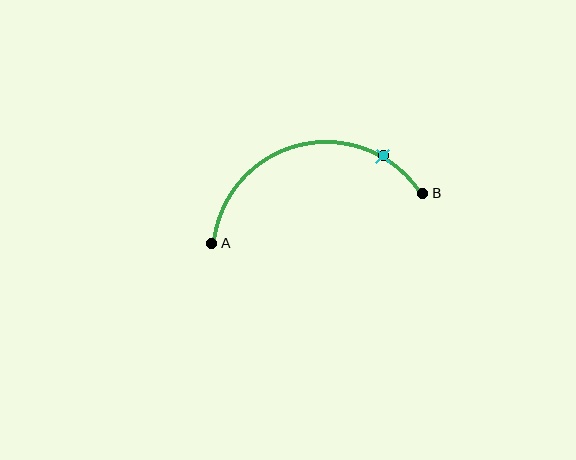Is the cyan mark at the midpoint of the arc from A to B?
No. The cyan mark lies on the arc but is closer to endpoint B. The arc midpoint would be at the point on the curve equidistant along the arc from both A and B.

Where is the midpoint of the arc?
The arc midpoint is the point on the curve farthest from the straight line joining A and B. It sits above that line.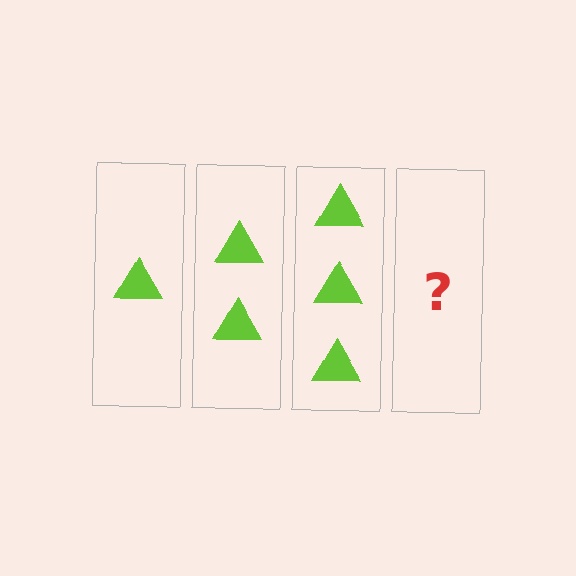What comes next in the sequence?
The next element should be 4 triangles.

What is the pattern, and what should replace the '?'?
The pattern is that each step adds one more triangle. The '?' should be 4 triangles.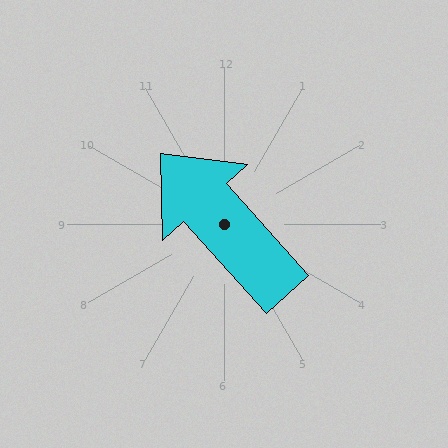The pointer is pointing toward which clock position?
Roughly 11 o'clock.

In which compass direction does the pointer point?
Northwest.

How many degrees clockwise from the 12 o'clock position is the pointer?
Approximately 318 degrees.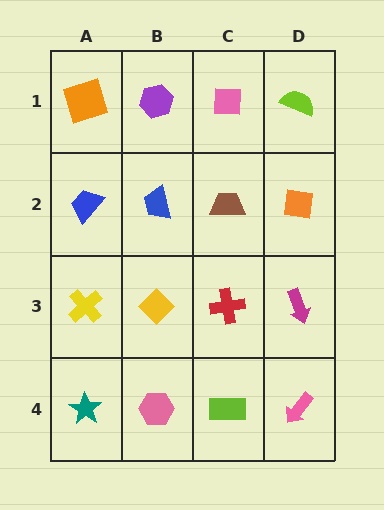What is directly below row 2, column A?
A yellow cross.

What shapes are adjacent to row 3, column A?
A blue trapezoid (row 2, column A), a teal star (row 4, column A), a yellow diamond (row 3, column B).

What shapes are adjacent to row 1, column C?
A brown trapezoid (row 2, column C), a purple hexagon (row 1, column B), a lime semicircle (row 1, column D).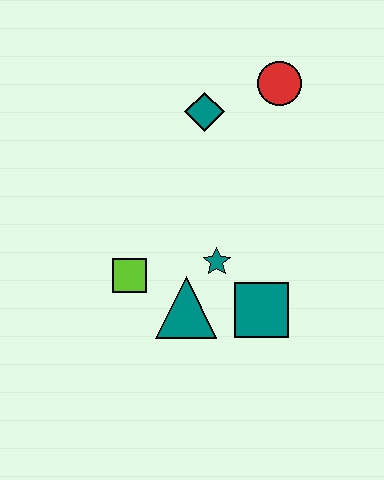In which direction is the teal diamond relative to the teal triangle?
The teal diamond is above the teal triangle.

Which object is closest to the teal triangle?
The teal star is closest to the teal triangle.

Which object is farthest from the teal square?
The red circle is farthest from the teal square.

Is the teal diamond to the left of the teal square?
Yes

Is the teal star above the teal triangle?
Yes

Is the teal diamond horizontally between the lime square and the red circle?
Yes